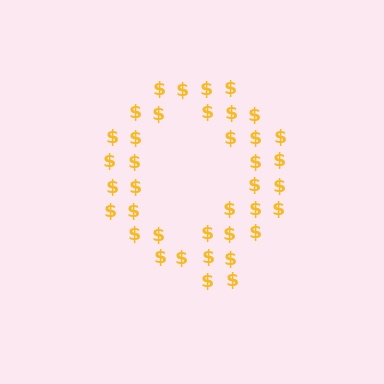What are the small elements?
The small elements are dollar signs.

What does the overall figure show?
The overall figure shows the letter Q.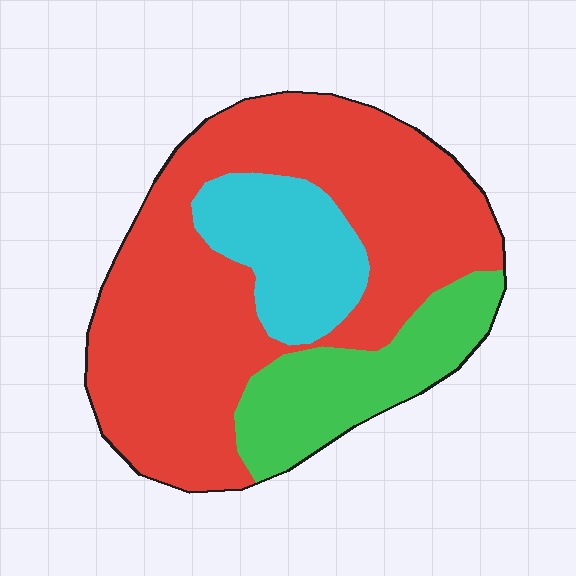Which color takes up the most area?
Red, at roughly 65%.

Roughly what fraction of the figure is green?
Green takes up less than a quarter of the figure.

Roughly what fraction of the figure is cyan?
Cyan takes up less than a sixth of the figure.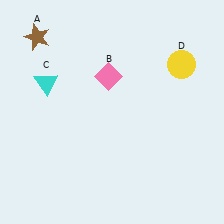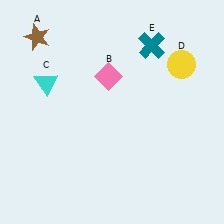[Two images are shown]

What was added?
A teal cross (E) was added in Image 2.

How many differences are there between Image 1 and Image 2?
There is 1 difference between the two images.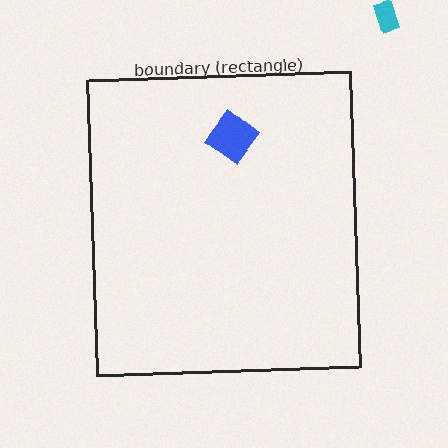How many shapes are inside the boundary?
1 inside, 1 outside.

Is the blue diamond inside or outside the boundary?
Inside.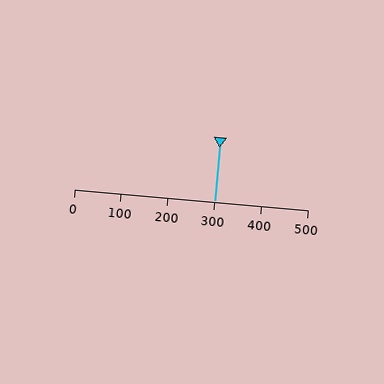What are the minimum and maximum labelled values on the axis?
The axis runs from 0 to 500.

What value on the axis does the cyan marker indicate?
The marker indicates approximately 300.